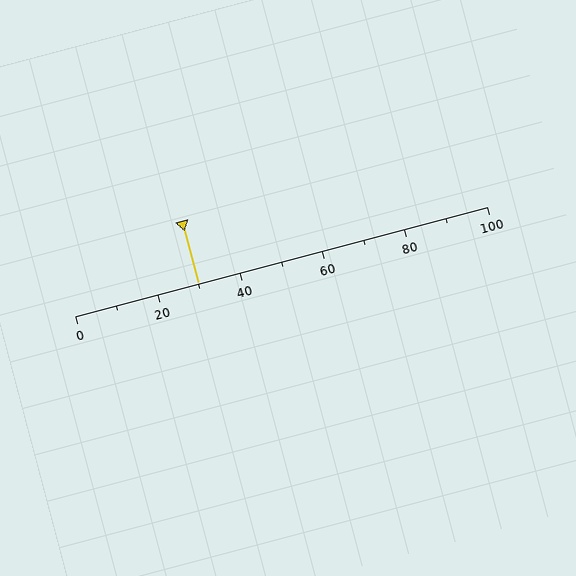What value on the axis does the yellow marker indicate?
The marker indicates approximately 30.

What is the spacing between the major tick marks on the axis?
The major ticks are spaced 20 apart.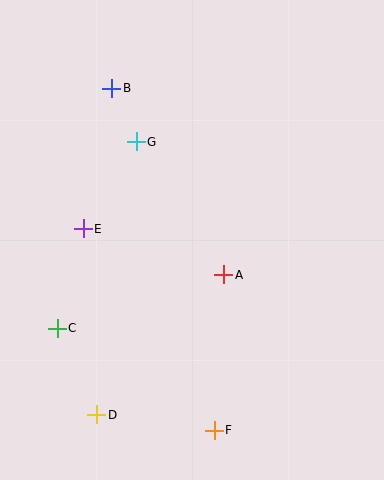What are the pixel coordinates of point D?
Point D is at (97, 415).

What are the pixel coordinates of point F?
Point F is at (214, 430).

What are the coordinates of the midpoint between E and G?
The midpoint between E and G is at (110, 185).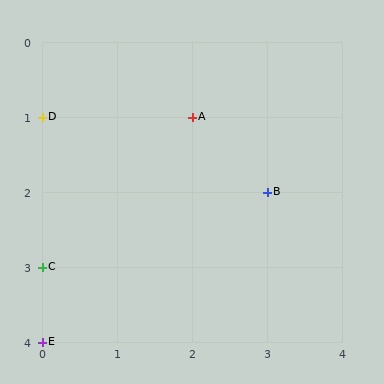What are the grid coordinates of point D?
Point D is at grid coordinates (0, 1).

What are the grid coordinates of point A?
Point A is at grid coordinates (2, 1).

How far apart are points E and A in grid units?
Points E and A are 2 columns and 3 rows apart (about 3.6 grid units diagonally).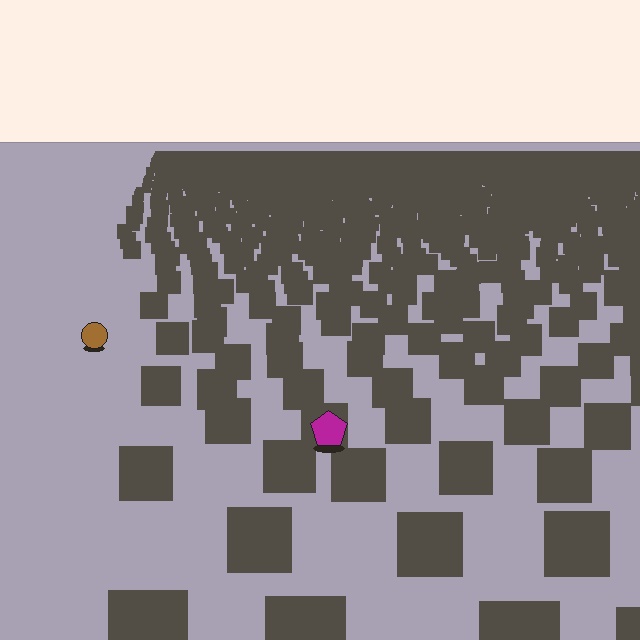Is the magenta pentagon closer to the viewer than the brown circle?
Yes. The magenta pentagon is closer — you can tell from the texture gradient: the ground texture is coarser near it.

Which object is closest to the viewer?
The magenta pentagon is closest. The texture marks near it are larger and more spread out.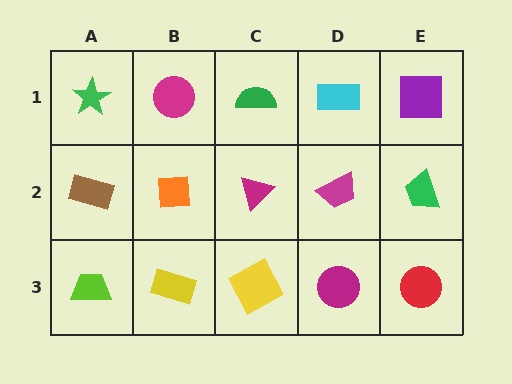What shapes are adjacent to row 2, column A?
A green star (row 1, column A), a lime trapezoid (row 3, column A), an orange square (row 2, column B).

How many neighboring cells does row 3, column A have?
2.